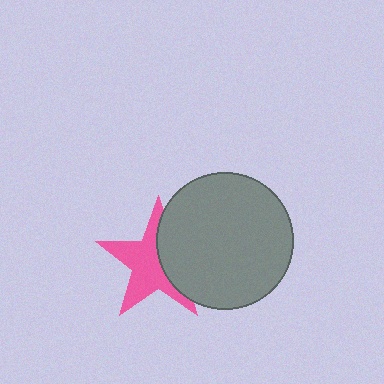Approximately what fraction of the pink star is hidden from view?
Roughly 39% of the pink star is hidden behind the gray circle.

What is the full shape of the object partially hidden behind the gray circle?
The partially hidden object is a pink star.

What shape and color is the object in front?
The object in front is a gray circle.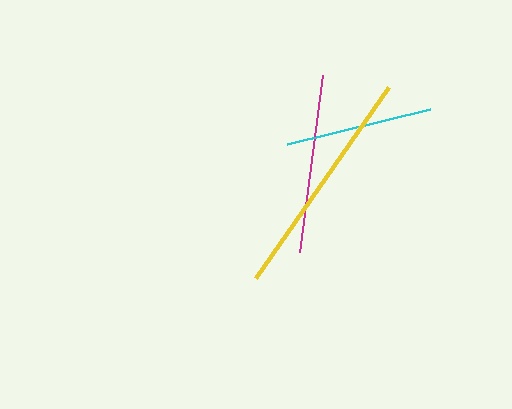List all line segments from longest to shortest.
From longest to shortest: yellow, magenta, cyan.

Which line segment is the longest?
The yellow line is the longest at approximately 232 pixels.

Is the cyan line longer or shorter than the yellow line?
The yellow line is longer than the cyan line.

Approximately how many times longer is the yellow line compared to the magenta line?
The yellow line is approximately 1.3 times the length of the magenta line.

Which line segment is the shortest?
The cyan line is the shortest at approximately 147 pixels.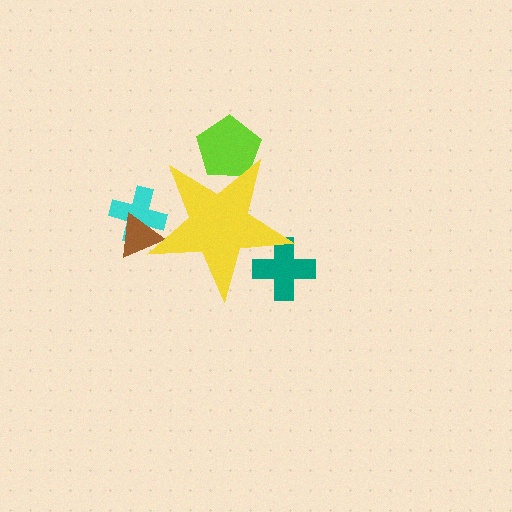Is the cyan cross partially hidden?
Yes, the cyan cross is partially hidden behind the yellow star.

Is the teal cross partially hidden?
Yes, the teal cross is partially hidden behind the yellow star.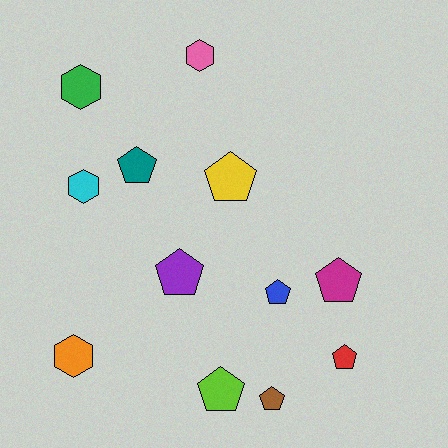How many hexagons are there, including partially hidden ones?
There are 4 hexagons.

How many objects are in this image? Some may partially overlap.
There are 12 objects.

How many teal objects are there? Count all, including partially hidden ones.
There is 1 teal object.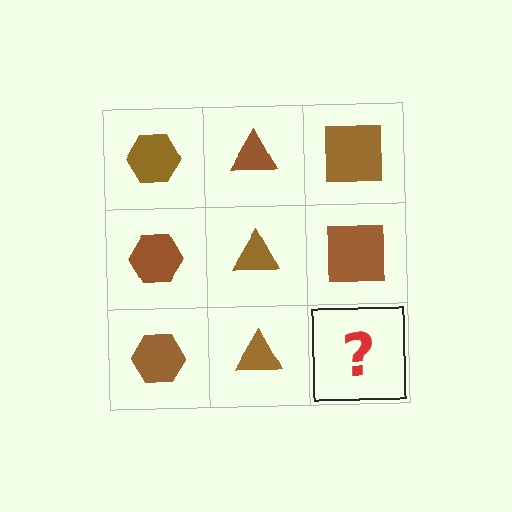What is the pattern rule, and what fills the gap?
The rule is that each column has a consistent shape. The gap should be filled with a brown square.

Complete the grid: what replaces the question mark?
The question mark should be replaced with a brown square.